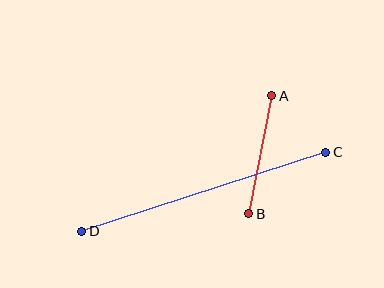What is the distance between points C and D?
The distance is approximately 257 pixels.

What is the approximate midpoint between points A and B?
The midpoint is at approximately (260, 155) pixels.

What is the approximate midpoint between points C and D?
The midpoint is at approximately (204, 192) pixels.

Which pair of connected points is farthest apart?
Points C and D are farthest apart.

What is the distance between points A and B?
The distance is approximately 120 pixels.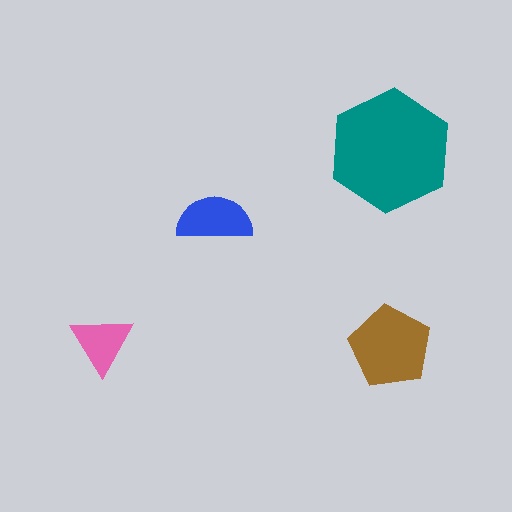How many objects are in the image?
There are 4 objects in the image.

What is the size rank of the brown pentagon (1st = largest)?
2nd.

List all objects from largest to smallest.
The teal hexagon, the brown pentagon, the blue semicircle, the pink triangle.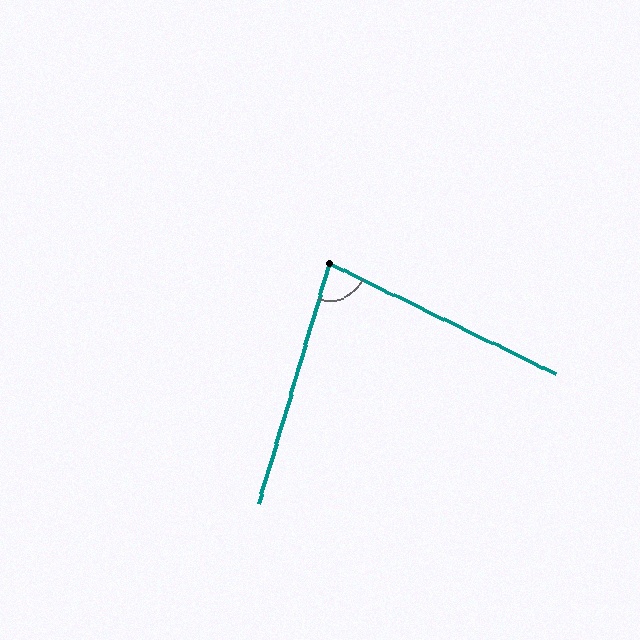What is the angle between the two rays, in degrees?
Approximately 80 degrees.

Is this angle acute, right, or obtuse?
It is acute.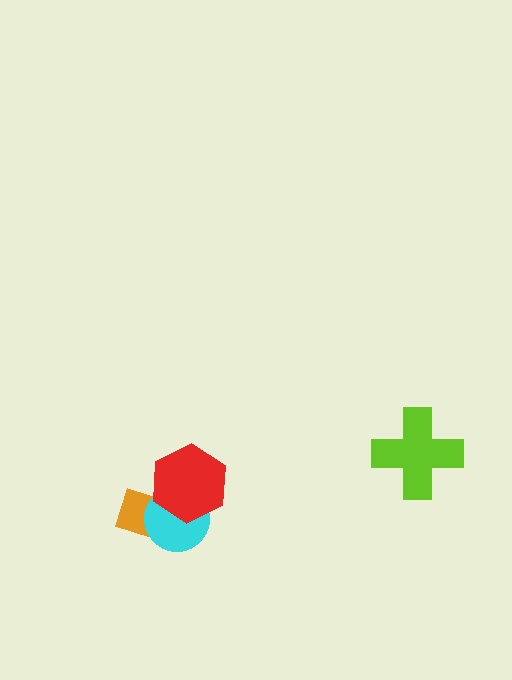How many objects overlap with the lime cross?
0 objects overlap with the lime cross.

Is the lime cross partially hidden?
No, no other shape covers it.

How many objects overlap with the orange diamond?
2 objects overlap with the orange diamond.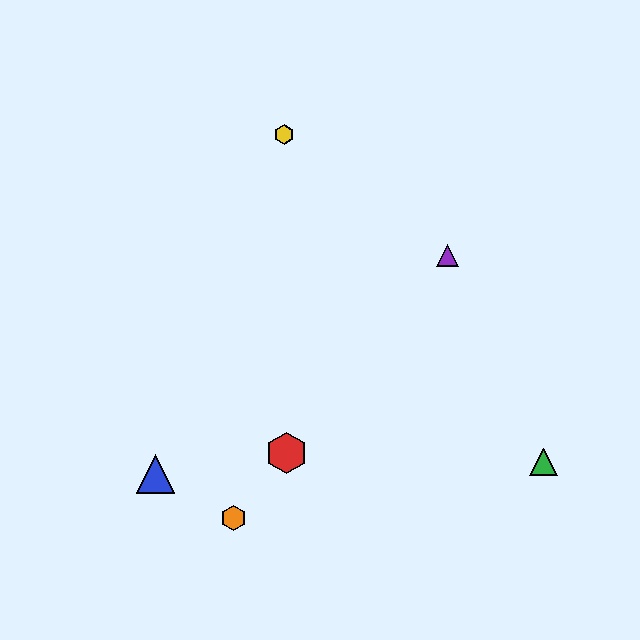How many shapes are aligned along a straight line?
3 shapes (the red hexagon, the purple triangle, the orange hexagon) are aligned along a straight line.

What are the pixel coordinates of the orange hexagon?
The orange hexagon is at (234, 518).